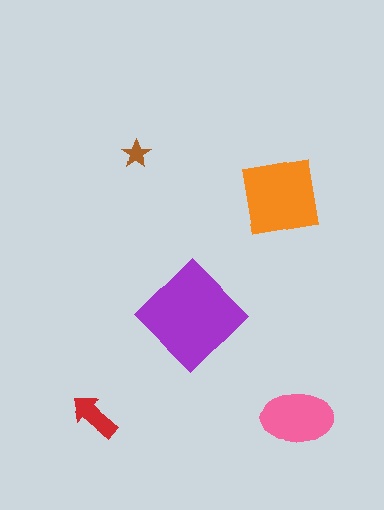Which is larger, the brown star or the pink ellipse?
The pink ellipse.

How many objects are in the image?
There are 5 objects in the image.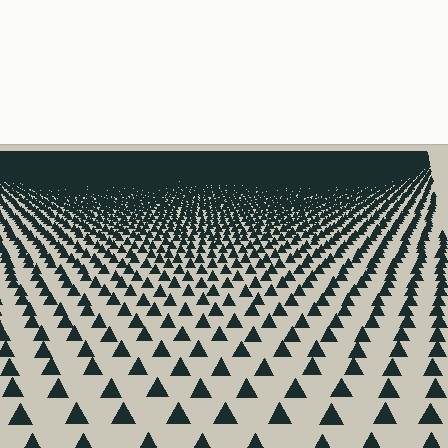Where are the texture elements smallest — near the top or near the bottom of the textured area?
Near the top.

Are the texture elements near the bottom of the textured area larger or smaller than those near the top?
Larger. Near the bottom, elements are closer to the viewer and appear at a bigger on-screen size.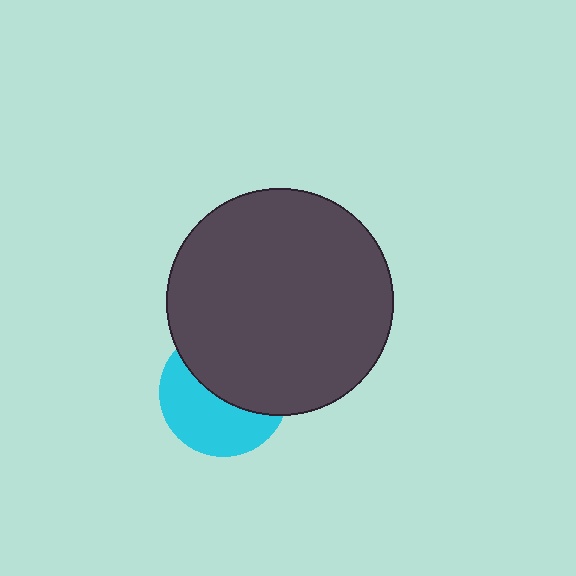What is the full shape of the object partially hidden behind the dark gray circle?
The partially hidden object is a cyan circle.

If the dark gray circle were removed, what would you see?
You would see the complete cyan circle.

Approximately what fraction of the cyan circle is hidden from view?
Roughly 51% of the cyan circle is hidden behind the dark gray circle.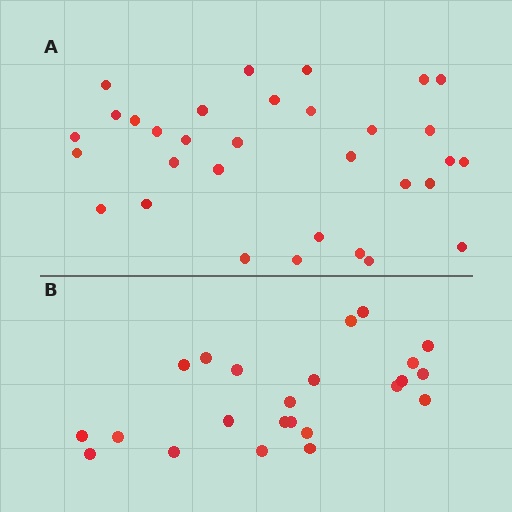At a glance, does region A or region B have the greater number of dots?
Region A (the top region) has more dots.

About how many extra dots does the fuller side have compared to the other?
Region A has roughly 8 or so more dots than region B.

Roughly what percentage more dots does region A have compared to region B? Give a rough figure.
About 40% more.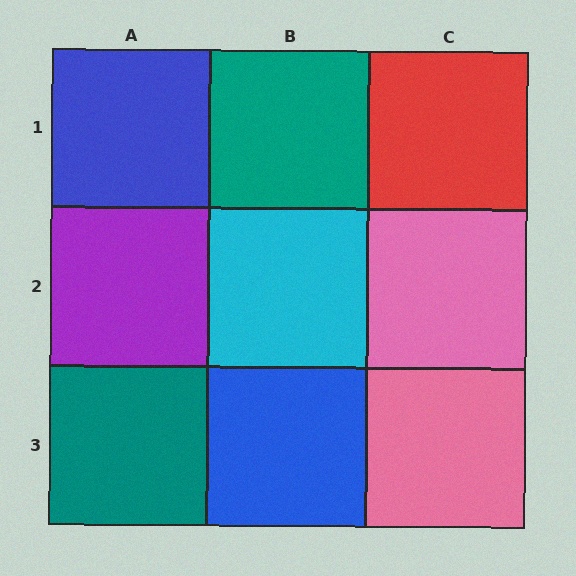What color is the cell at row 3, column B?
Blue.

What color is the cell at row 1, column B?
Teal.